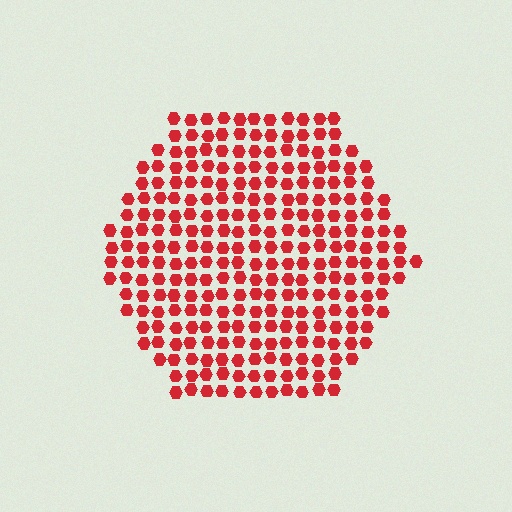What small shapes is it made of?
It is made of small hexagons.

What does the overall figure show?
The overall figure shows a hexagon.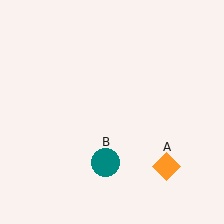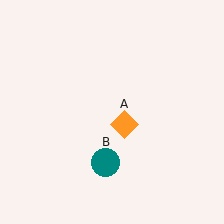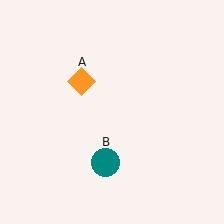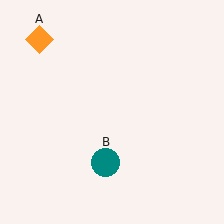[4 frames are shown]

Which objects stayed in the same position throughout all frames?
Teal circle (object B) remained stationary.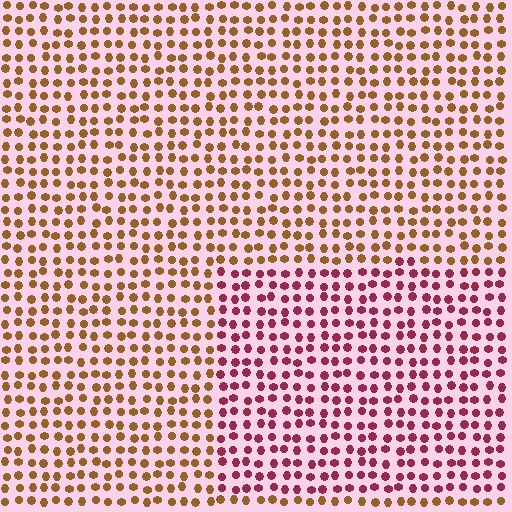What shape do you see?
I see a rectangle.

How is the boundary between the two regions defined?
The boundary is defined purely by a slight shift in hue (about 50 degrees). Spacing, size, and orientation are identical on both sides.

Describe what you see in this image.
The image is filled with small brown elements in a uniform arrangement. A rectangle-shaped region is visible where the elements are tinted to a slightly different hue, forming a subtle color boundary.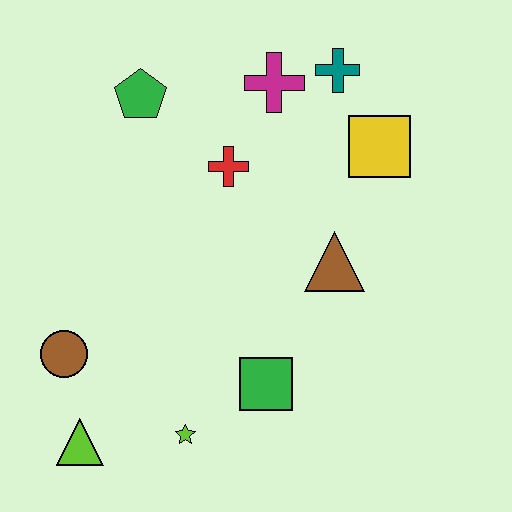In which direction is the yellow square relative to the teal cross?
The yellow square is below the teal cross.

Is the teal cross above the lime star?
Yes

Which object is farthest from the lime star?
The teal cross is farthest from the lime star.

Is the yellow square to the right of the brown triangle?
Yes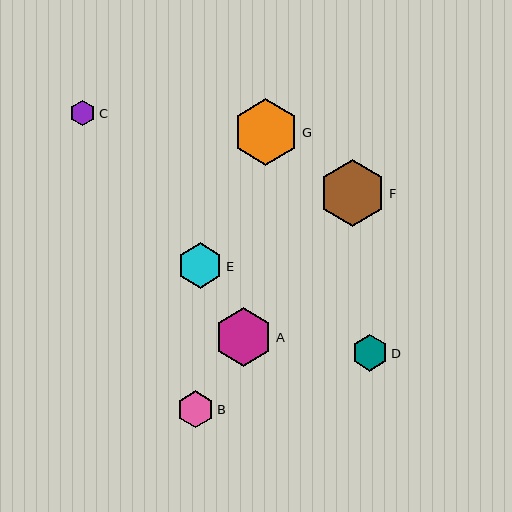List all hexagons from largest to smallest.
From largest to smallest: G, F, A, E, B, D, C.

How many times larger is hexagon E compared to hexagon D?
Hexagon E is approximately 1.3 times the size of hexagon D.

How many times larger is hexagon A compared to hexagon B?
Hexagon A is approximately 1.6 times the size of hexagon B.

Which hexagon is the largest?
Hexagon G is the largest with a size of approximately 67 pixels.